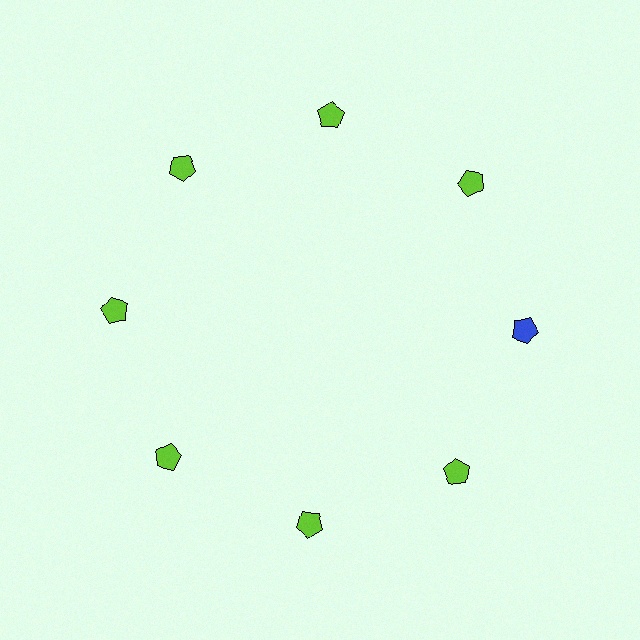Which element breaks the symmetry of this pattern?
The blue pentagon at roughly the 3 o'clock position breaks the symmetry. All other shapes are lime pentagons.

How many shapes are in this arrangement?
There are 8 shapes arranged in a ring pattern.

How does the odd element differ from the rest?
It has a different color: blue instead of lime.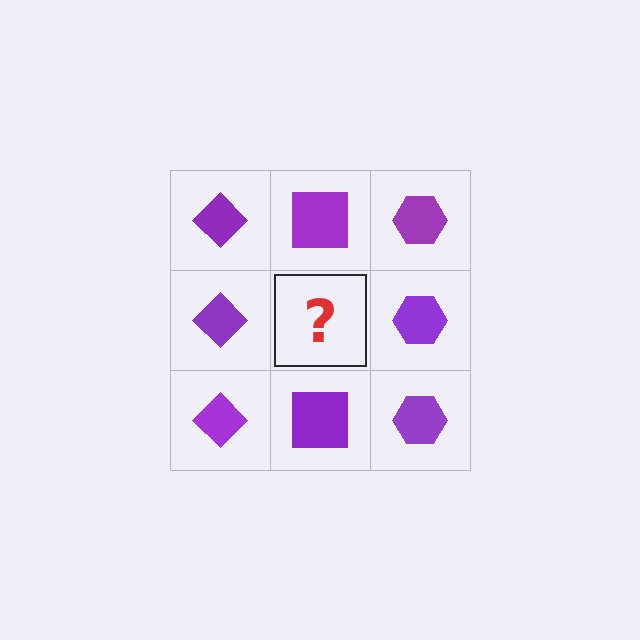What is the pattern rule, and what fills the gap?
The rule is that each column has a consistent shape. The gap should be filled with a purple square.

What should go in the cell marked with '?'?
The missing cell should contain a purple square.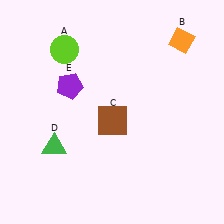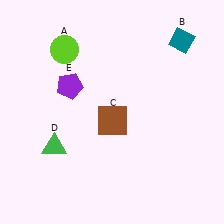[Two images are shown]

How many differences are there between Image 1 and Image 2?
There is 1 difference between the two images.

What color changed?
The diamond (B) changed from orange in Image 1 to teal in Image 2.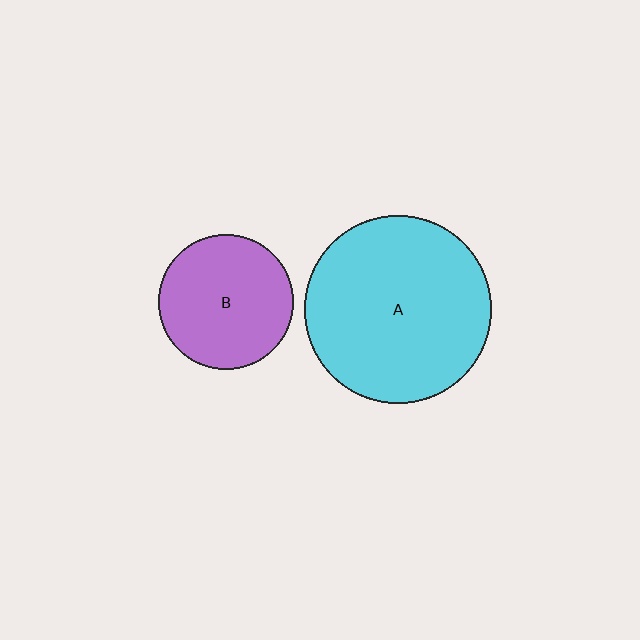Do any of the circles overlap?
No, none of the circles overlap.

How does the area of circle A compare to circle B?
Approximately 1.9 times.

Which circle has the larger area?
Circle A (cyan).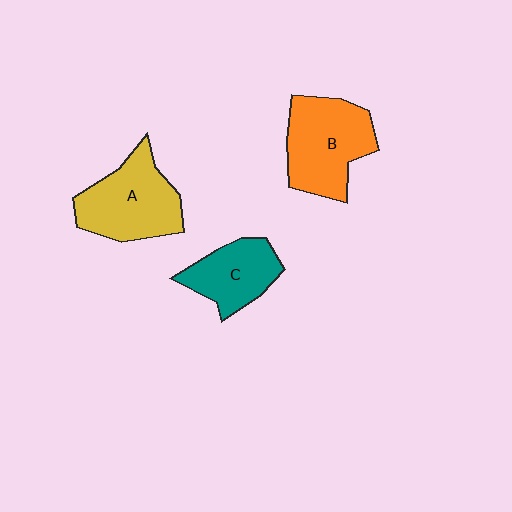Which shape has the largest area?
Shape B (orange).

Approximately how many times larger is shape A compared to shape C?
Approximately 1.4 times.